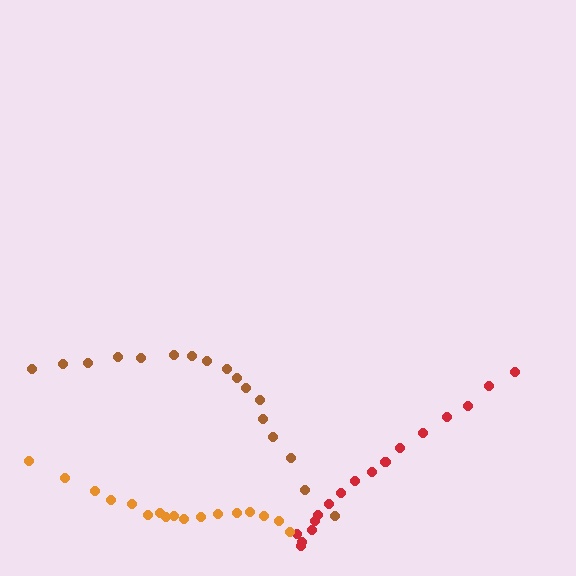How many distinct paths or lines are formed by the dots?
There are 3 distinct paths.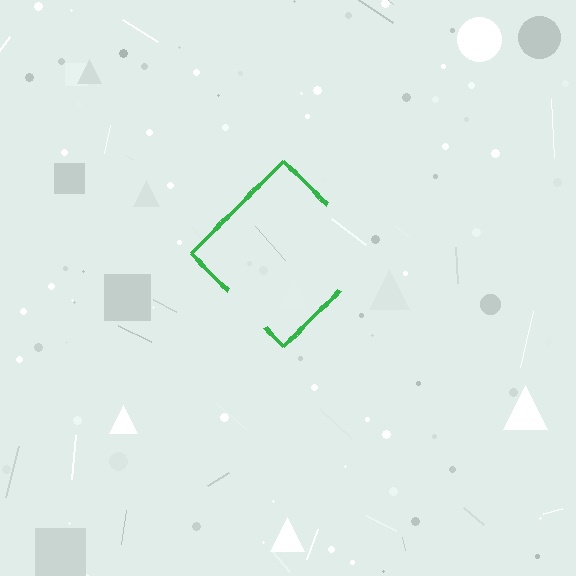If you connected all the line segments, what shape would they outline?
They would outline a diamond.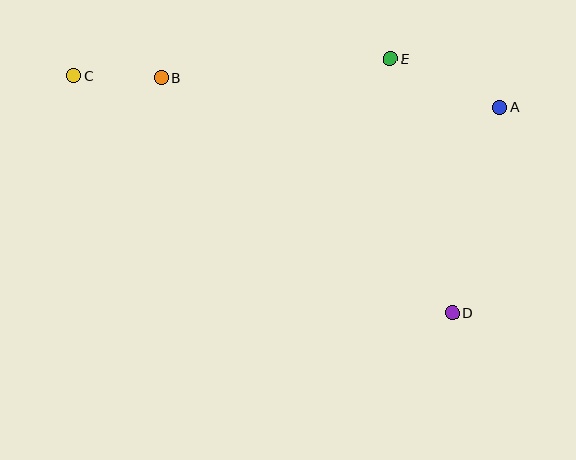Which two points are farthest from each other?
Points C and D are farthest from each other.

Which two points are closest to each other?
Points B and C are closest to each other.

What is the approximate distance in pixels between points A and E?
The distance between A and E is approximately 120 pixels.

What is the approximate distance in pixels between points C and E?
The distance between C and E is approximately 317 pixels.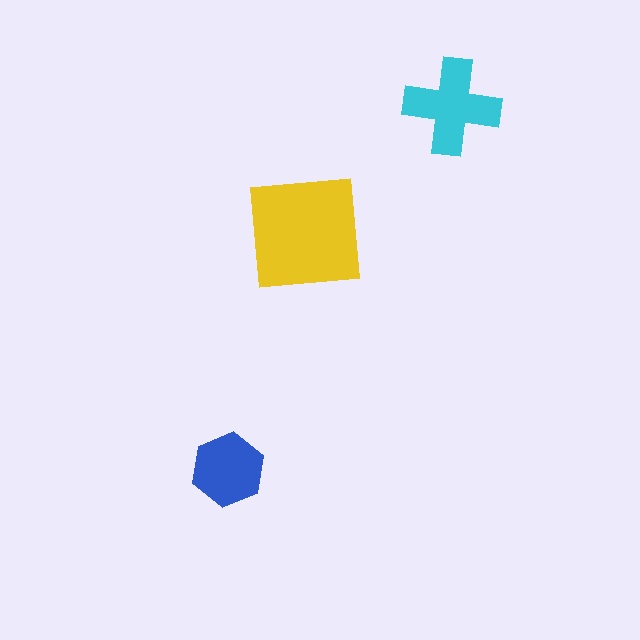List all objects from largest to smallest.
The yellow square, the cyan cross, the blue hexagon.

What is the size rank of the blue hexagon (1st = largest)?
3rd.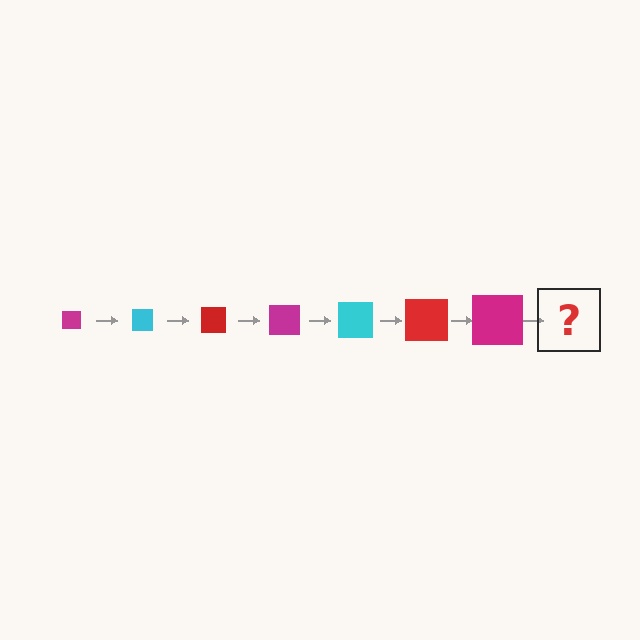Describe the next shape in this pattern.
It should be a cyan square, larger than the previous one.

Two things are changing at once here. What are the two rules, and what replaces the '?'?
The two rules are that the square grows larger each step and the color cycles through magenta, cyan, and red. The '?' should be a cyan square, larger than the previous one.